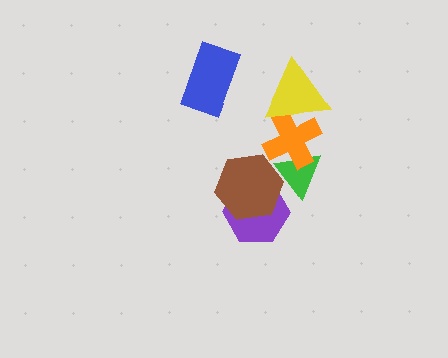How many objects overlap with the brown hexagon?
2 objects overlap with the brown hexagon.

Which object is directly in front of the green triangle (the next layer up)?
The orange cross is directly in front of the green triangle.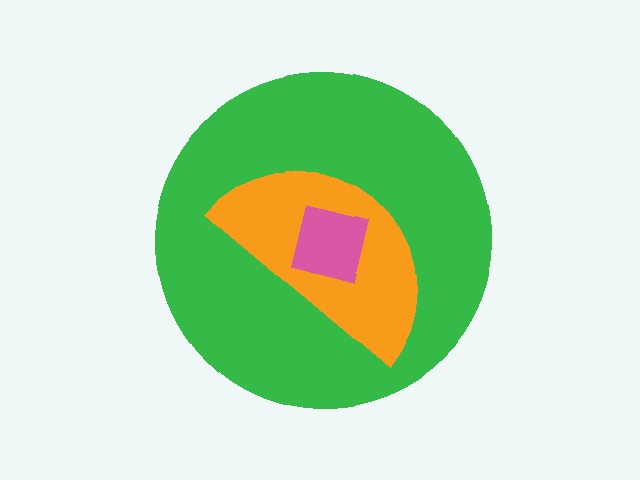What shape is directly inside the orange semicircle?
The pink square.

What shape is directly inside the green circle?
The orange semicircle.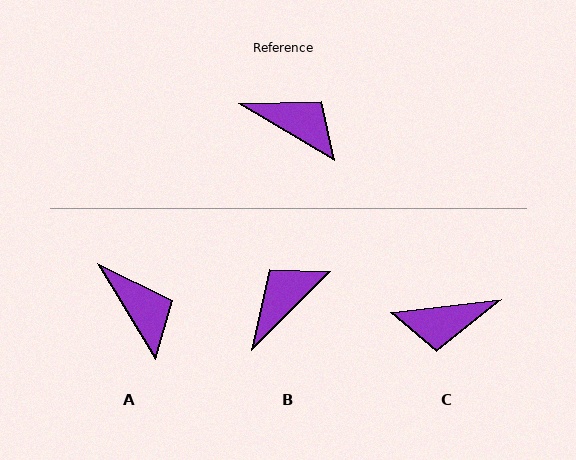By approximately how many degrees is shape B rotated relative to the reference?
Approximately 76 degrees counter-clockwise.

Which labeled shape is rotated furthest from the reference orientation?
C, about 142 degrees away.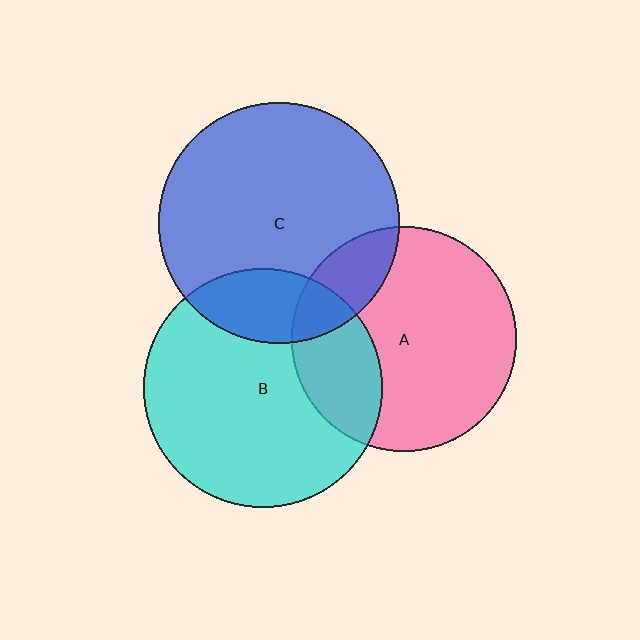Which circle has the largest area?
Circle C (blue).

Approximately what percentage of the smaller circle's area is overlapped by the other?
Approximately 15%.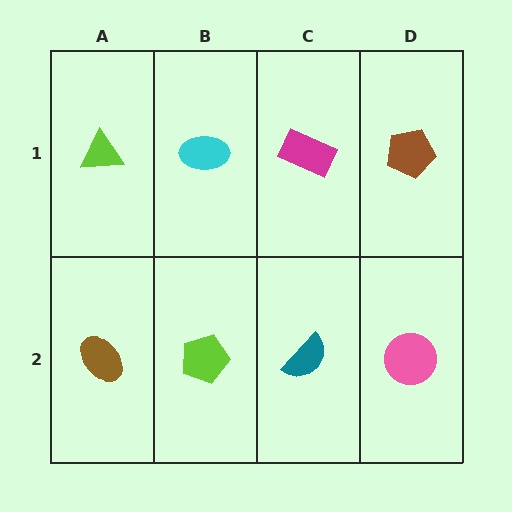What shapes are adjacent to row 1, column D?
A pink circle (row 2, column D), a magenta rectangle (row 1, column C).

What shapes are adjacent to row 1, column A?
A brown ellipse (row 2, column A), a cyan ellipse (row 1, column B).